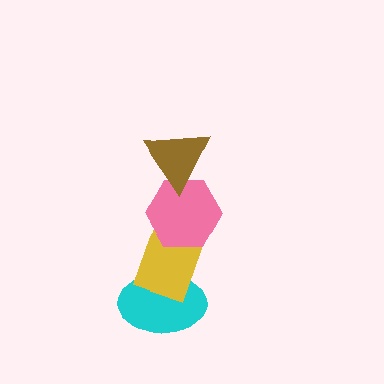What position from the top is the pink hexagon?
The pink hexagon is 2nd from the top.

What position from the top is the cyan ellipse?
The cyan ellipse is 4th from the top.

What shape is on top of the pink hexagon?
The brown triangle is on top of the pink hexagon.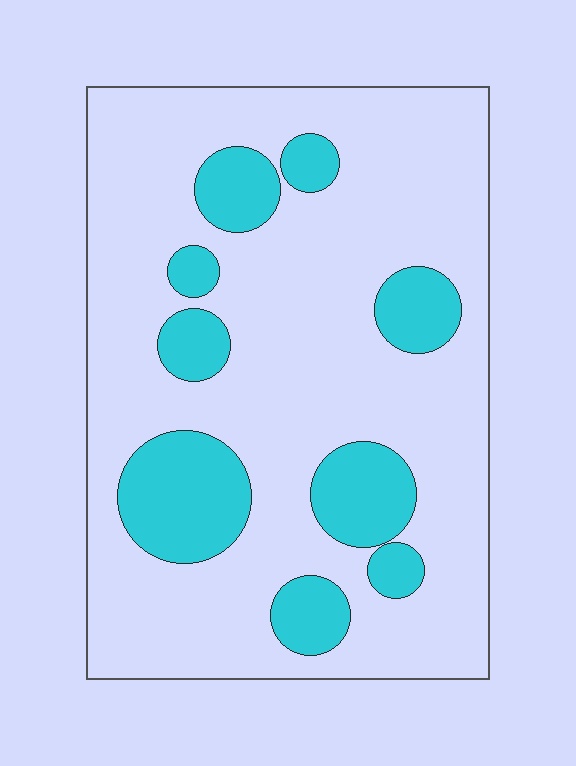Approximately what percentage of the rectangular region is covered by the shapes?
Approximately 20%.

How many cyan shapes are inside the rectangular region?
9.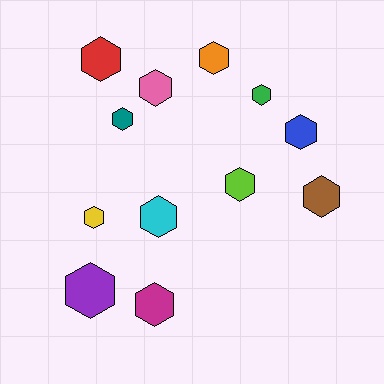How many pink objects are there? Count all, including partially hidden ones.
There is 1 pink object.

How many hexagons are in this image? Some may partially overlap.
There are 12 hexagons.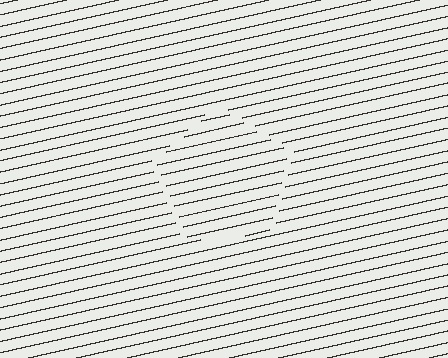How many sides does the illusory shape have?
5 sides — the line-ends trace a pentagon.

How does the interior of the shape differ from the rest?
The interior of the shape contains the same grating, shifted by half a period — the contour is defined by the phase discontinuity where line-ends from the inner and outer gratings abut.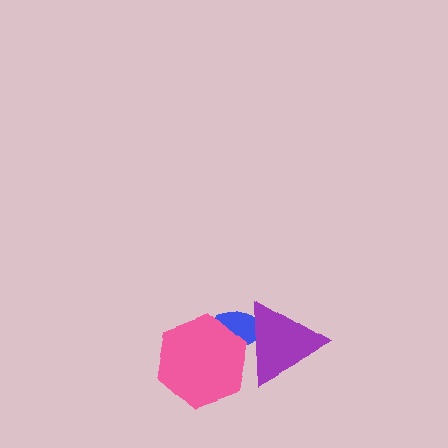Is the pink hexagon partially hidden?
Yes, it is partially covered by another shape.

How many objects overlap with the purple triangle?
2 objects overlap with the purple triangle.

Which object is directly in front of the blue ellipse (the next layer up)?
The pink hexagon is directly in front of the blue ellipse.